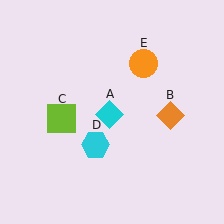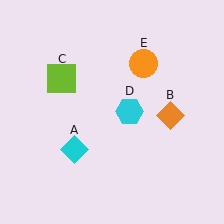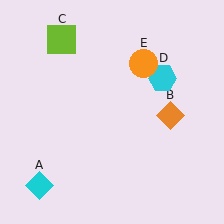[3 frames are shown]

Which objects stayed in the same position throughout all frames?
Orange diamond (object B) and orange circle (object E) remained stationary.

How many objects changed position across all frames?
3 objects changed position: cyan diamond (object A), lime square (object C), cyan hexagon (object D).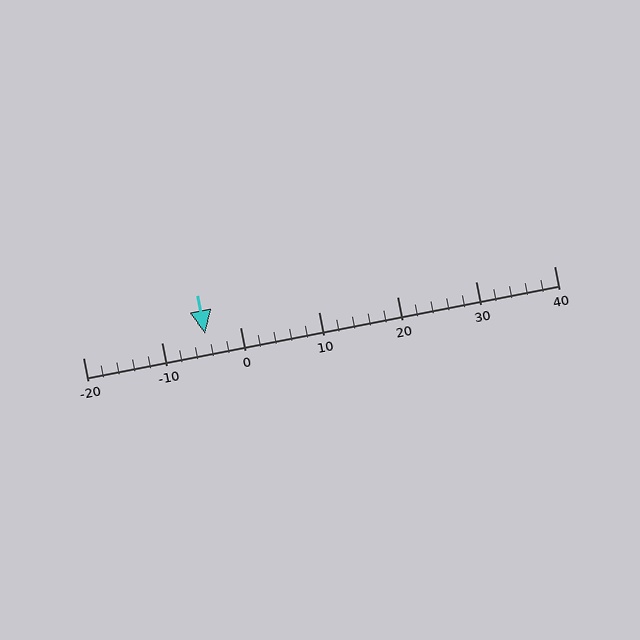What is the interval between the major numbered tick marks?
The major tick marks are spaced 10 units apart.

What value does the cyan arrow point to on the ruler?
The cyan arrow points to approximately -4.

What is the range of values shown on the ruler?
The ruler shows values from -20 to 40.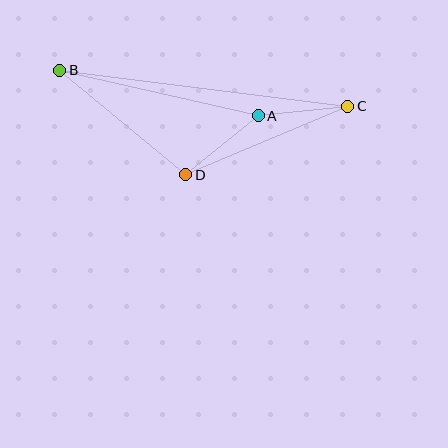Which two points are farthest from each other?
Points B and C are farthest from each other.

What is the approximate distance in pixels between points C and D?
The distance between C and D is approximately 176 pixels.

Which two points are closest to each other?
Points A and C are closest to each other.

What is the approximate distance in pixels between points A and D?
The distance between A and D is approximately 94 pixels.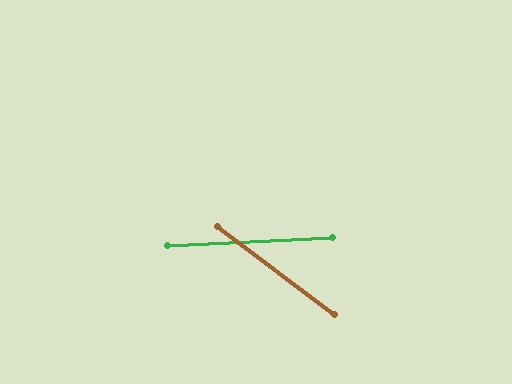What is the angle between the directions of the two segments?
Approximately 40 degrees.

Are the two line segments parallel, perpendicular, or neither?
Neither parallel nor perpendicular — they differ by about 40°.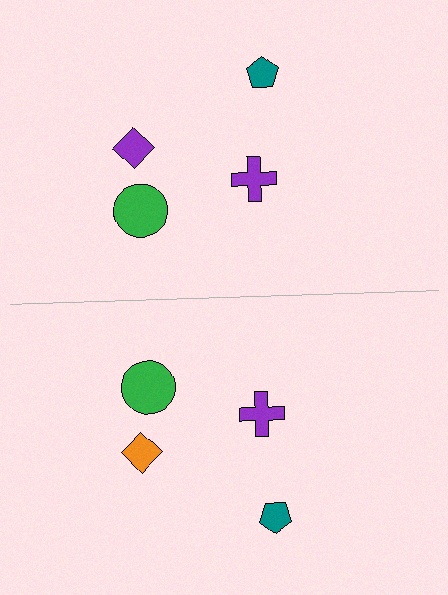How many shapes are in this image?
There are 8 shapes in this image.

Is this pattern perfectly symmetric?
No, the pattern is not perfectly symmetric. The orange diamond on the bottom side breaks the symmetry — its mirror counterpart is purple.